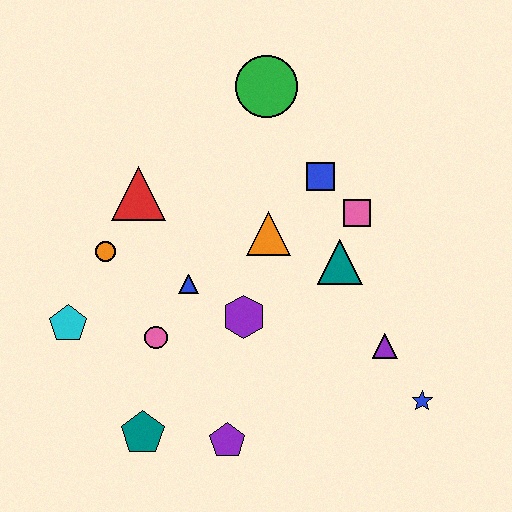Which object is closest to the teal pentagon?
The purple pentagon is closest to the teal pentagon.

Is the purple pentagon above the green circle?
No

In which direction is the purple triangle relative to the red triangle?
The purple triangle is to the right of the red triangle.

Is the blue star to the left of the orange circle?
No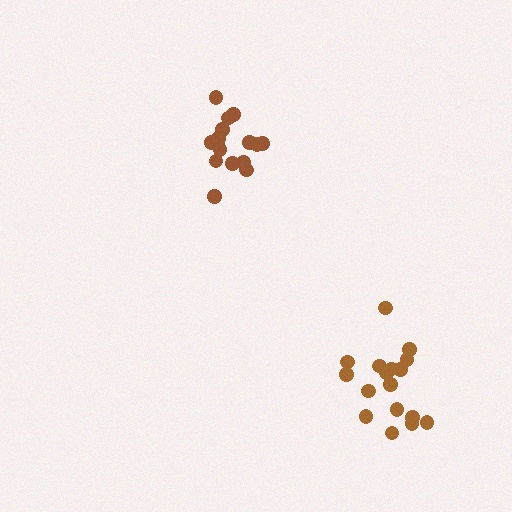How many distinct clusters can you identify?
There are 2 distinct clusters.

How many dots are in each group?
Group 1: 17 dots, Group 2: 16 dots (33 total).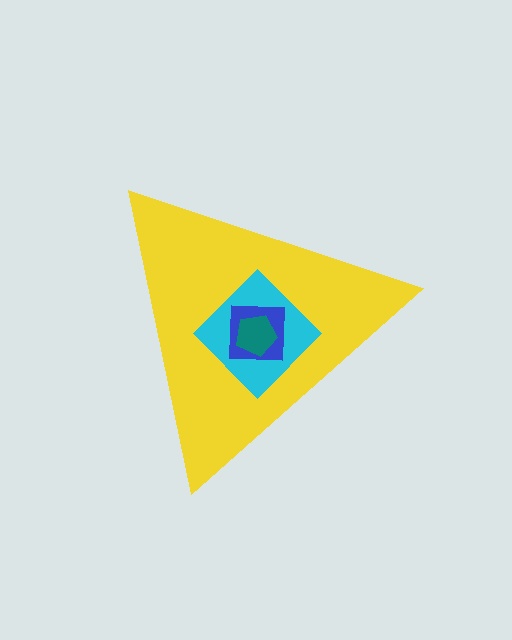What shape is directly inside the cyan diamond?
The blue square.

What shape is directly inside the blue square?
The teal pentagon.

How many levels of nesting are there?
4.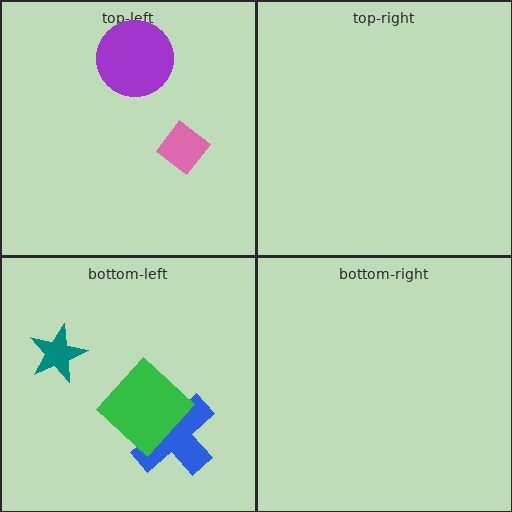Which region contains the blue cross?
The bottom-left region.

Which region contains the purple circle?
The top-left region.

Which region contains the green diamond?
The bottom-left region.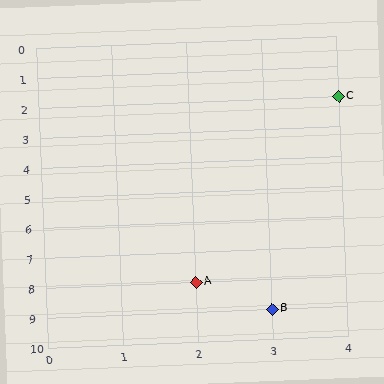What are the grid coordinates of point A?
Point A is at grid coordinates (2, 8).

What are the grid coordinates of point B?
Point B is at grid coordinates (3, 9).